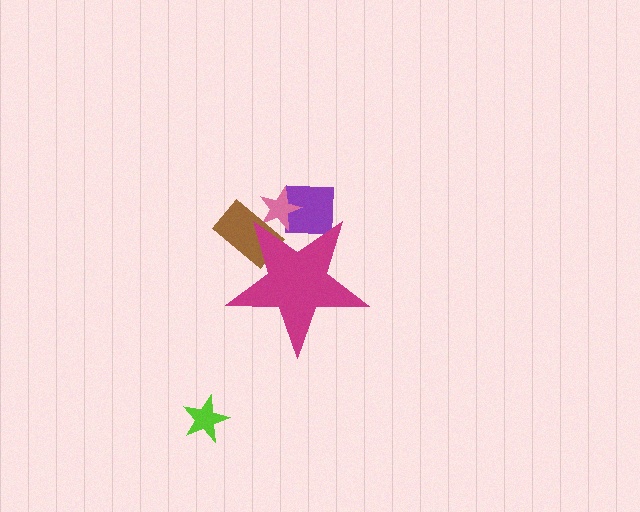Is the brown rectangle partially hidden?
Yes, the brown rectangle is partially hidden behind the magenta star.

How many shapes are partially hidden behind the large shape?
3 shapes are partially hidden.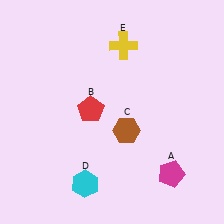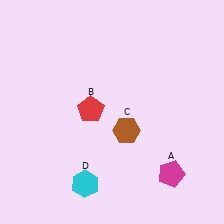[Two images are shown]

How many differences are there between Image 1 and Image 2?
There is 1 difference between the two images.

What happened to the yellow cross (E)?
The yellow cross (E) was removed in Image 2. It was in the top-right area of Image 1.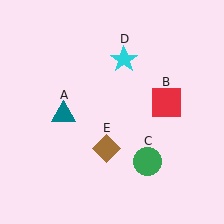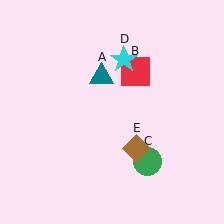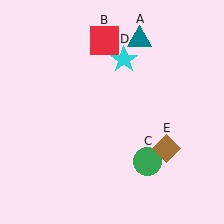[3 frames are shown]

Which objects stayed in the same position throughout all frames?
Green circle (object C) and cyan star (object D) remained stationary.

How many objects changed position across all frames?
3 objects changed position: teal triangle (object A), red square (object B), brown diamond (object E).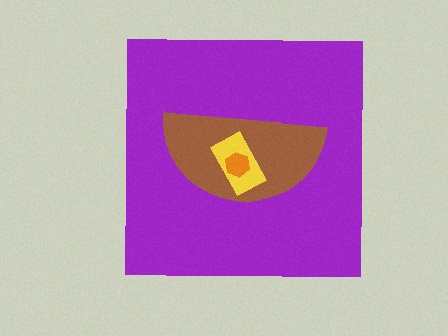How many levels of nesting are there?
4.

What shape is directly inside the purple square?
The brown semicircle.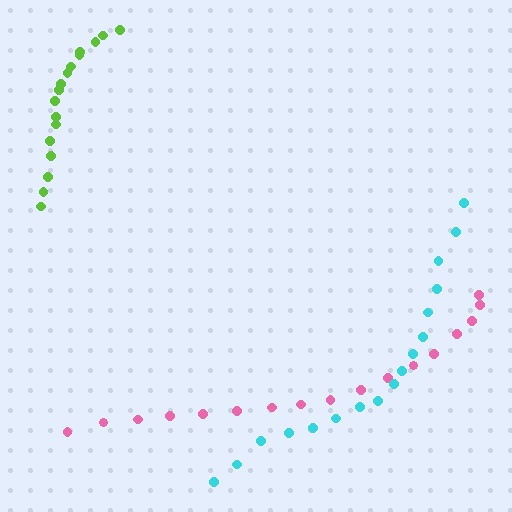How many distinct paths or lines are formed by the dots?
There are 3 distinct paths.